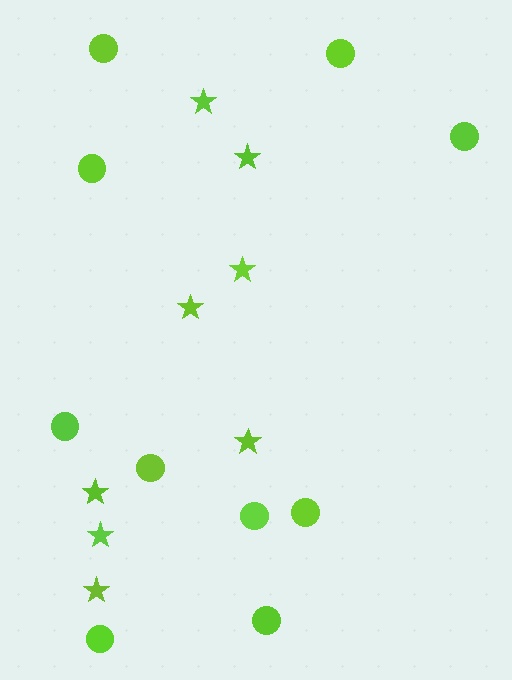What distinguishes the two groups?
There are 2 groups: one group of stars (8) and one group of circles (10).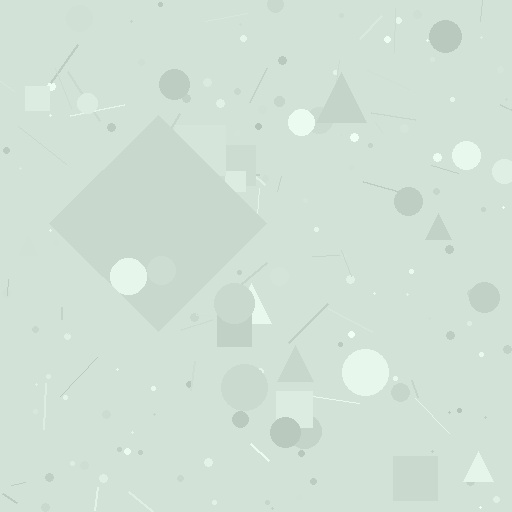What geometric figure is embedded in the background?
A diamond is embedded in the background.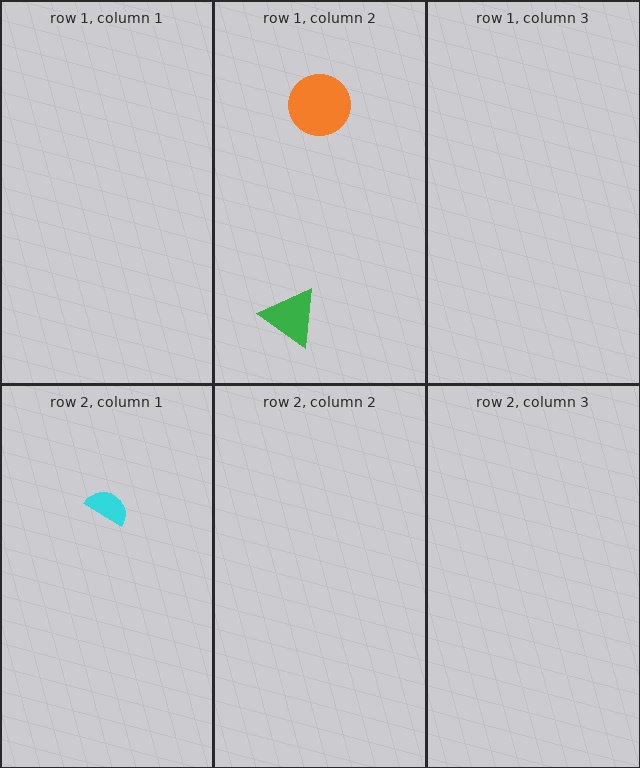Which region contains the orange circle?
The row 1, column 2 region.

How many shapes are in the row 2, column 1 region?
1.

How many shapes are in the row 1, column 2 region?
2.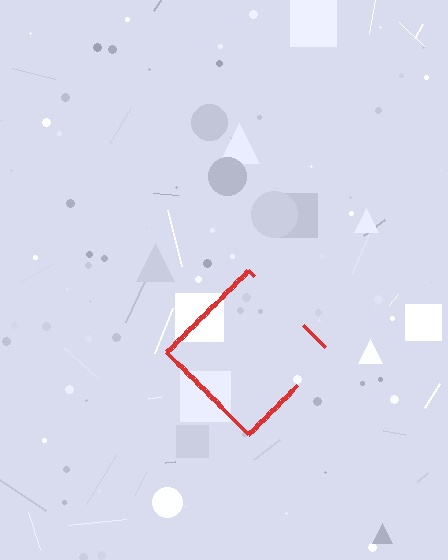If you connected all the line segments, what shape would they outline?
They would outline a diamond.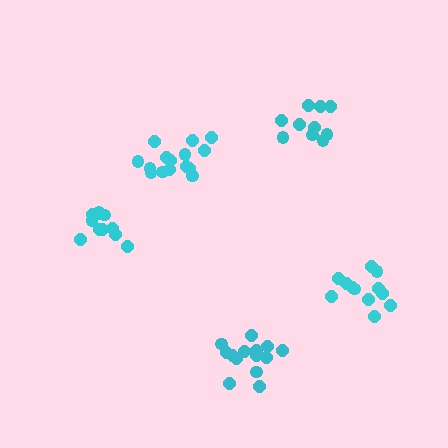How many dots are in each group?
Group 1: 10 dots, Group 2: 15 dots, Group 3: 14 dots, Group 4: 12 dots, Group 5: 11 dots (62 total).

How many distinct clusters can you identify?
There are 5 distinct clusters.